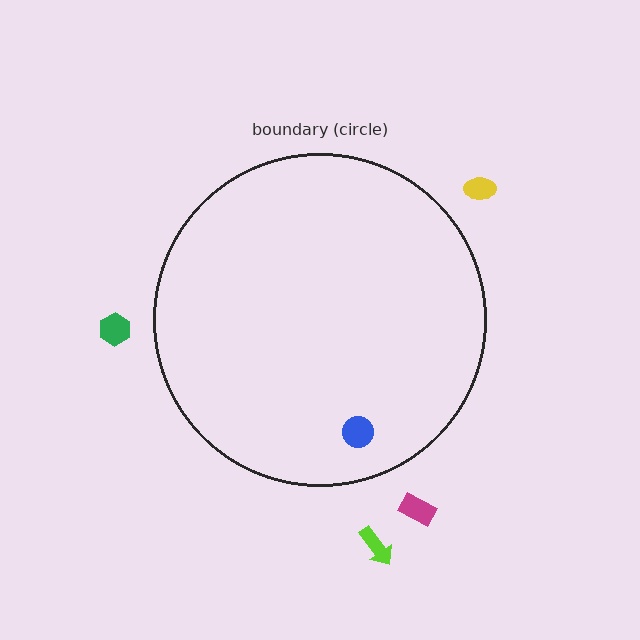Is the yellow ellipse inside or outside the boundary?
Outside.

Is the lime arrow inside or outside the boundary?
Outside.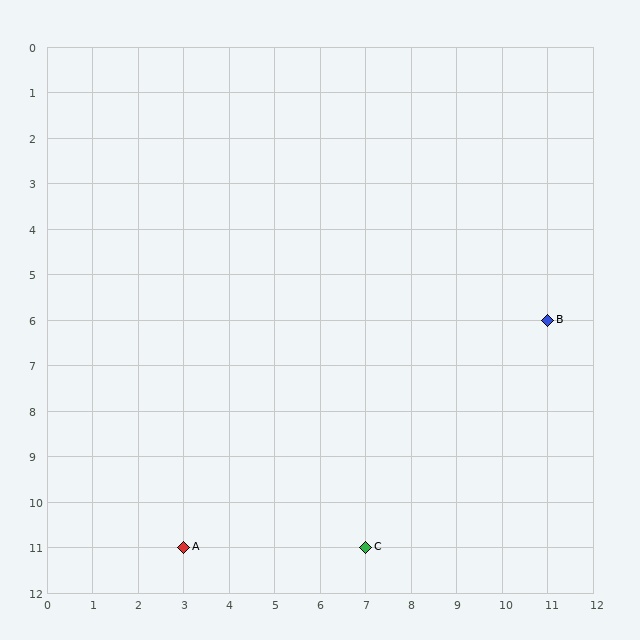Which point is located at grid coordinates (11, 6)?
Point B is at (11, 6).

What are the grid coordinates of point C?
Point C is at grid coordinates (7, 11).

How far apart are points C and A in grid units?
Points C and A are 4 columns apart.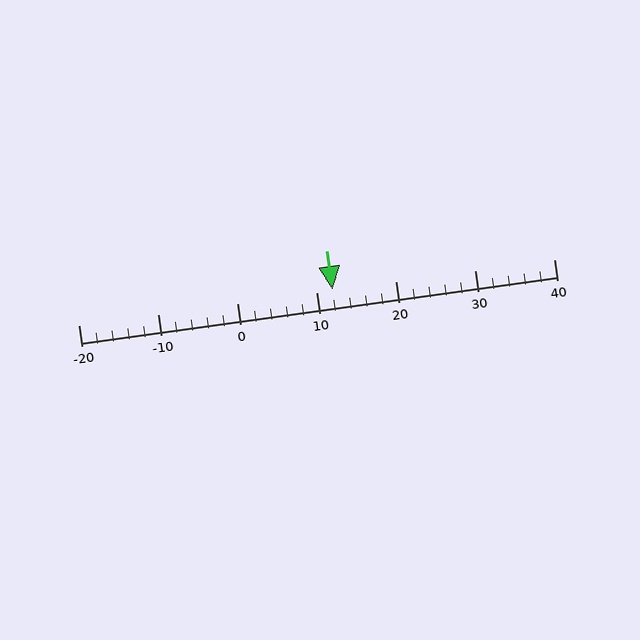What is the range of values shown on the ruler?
The ruler shows values from -20 to 40.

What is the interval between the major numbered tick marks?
The major tick marks are spaced 10 units apart.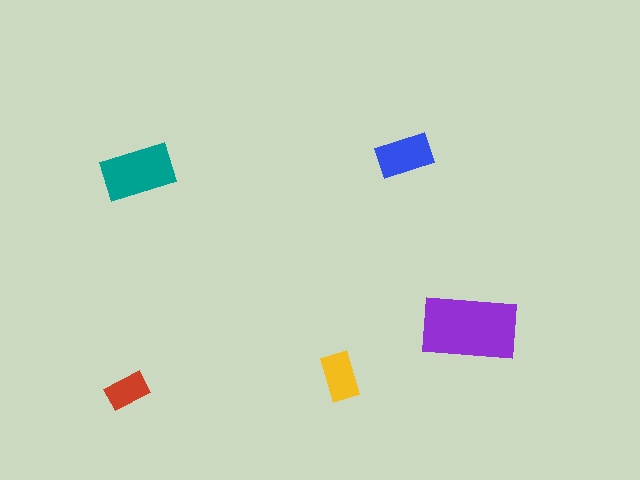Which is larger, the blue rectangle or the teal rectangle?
The teal one.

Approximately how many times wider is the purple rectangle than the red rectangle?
About 2 times wider.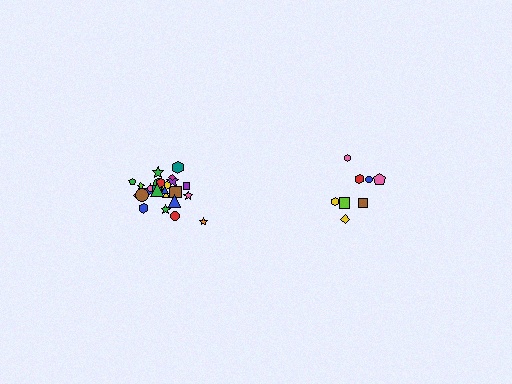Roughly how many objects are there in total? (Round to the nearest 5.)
Roughly 35 objects in total.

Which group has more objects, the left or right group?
The left group.